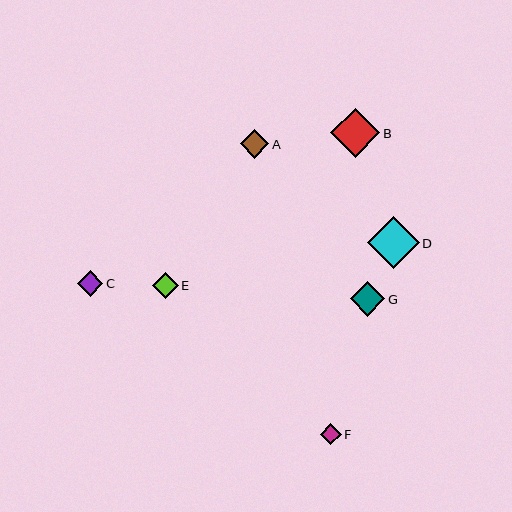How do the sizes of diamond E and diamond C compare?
Diamond E and diamond C are approximately the same size.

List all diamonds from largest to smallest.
From largest to smallest: D, B, G, A, E, C, F.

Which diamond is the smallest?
Diamond F is the smallest with a size of approximately 21 pixels.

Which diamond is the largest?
Diamond D is the largest with a size of approximately 52 pixels.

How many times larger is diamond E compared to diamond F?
Diamond E is approximately 1.2 times the size of diamond F.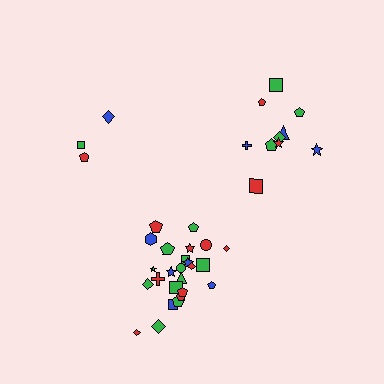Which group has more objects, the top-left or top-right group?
The top-right group.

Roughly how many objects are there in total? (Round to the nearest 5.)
Roughly 40 objects in total.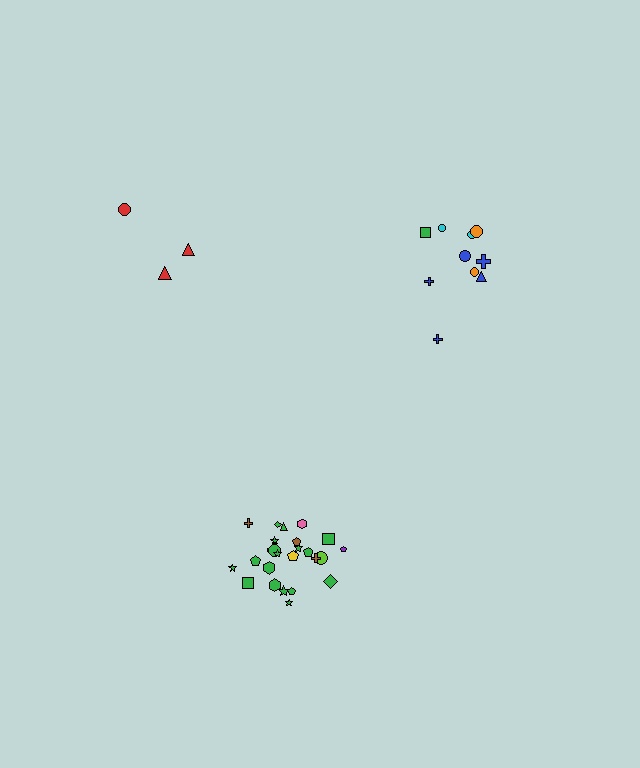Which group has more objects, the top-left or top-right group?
The top-right group.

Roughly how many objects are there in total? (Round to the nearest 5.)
Roughly 40 objects in total.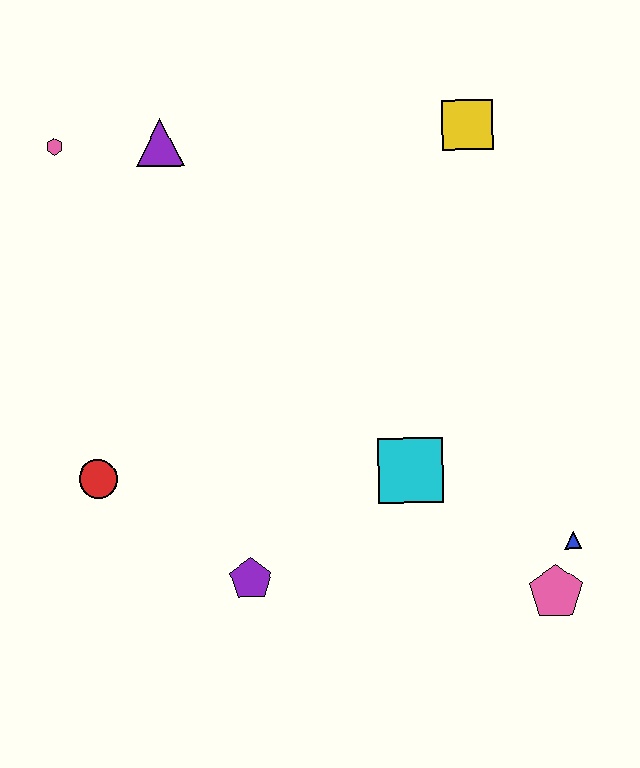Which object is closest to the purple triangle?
The pink hexagon is closest to the purple triangle.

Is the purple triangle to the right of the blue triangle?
No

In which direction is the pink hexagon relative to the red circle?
The pink hexagon is above the red circle.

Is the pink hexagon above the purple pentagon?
Yes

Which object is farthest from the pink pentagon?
The pink hexagon is farthest from the pink pentagon.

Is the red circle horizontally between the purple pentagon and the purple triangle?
No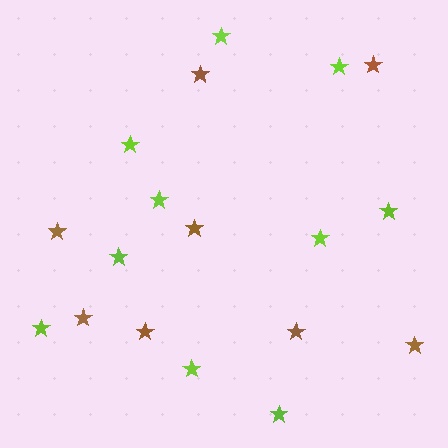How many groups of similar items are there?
There are 2 groups: one group of lime stars (10) and one group of brown stars (8).